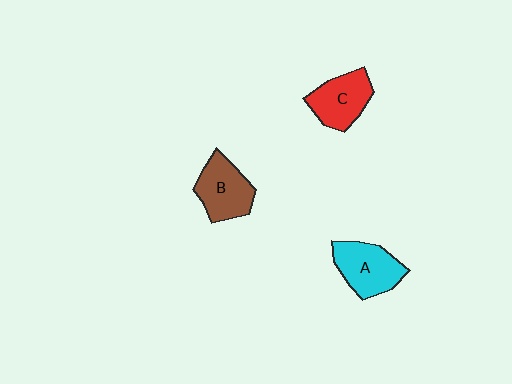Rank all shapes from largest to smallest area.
From largest to smallest: A (cyan), B (brown), C (red).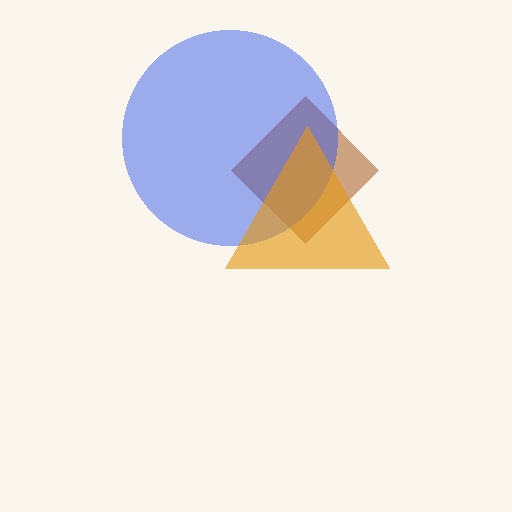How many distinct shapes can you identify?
There are 3 distinct shapes: a brown diamond, a blue circle, an orange triangle.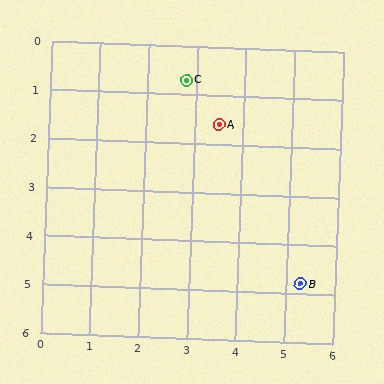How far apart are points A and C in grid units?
Points A and C are about 1.1 grid units apart.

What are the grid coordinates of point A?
Point A is at approximately (3.5, 1.6).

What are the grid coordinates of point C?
Point C is at approximately (2.8, 0.7).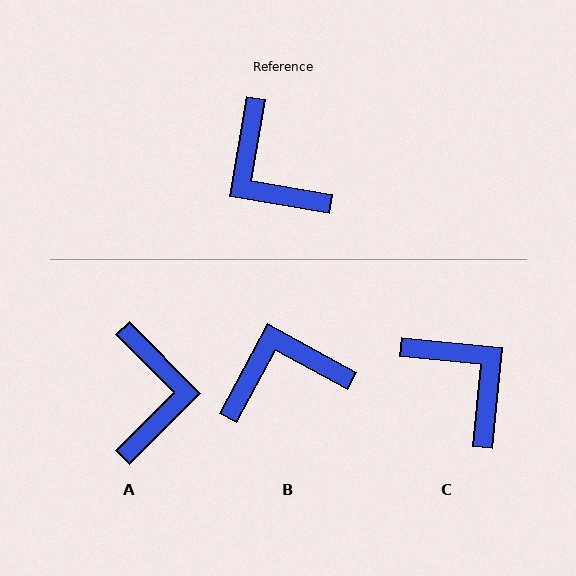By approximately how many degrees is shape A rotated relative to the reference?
Approximately 144 degrees counter-clockwise.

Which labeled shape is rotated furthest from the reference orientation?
C, about 176 degrees away.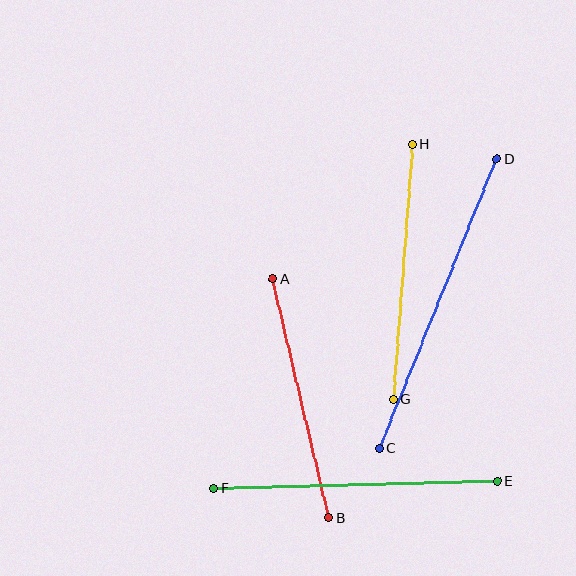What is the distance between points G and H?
The distance is approximately 256 pixels.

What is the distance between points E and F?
The distance is approximately 283 pixels.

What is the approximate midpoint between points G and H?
The midpoint is at approximately (403, 272) pixels.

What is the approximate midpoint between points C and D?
The midpoint is at approximately (438, 304) pixels.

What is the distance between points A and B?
The distance is approximately 245 pixels.